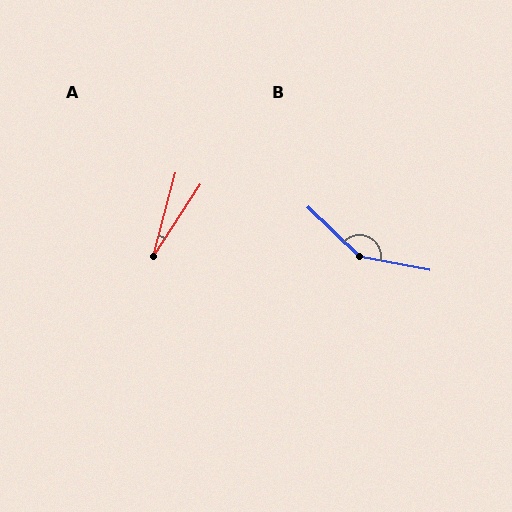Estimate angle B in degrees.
Approximately 147 degrees.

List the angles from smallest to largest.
A (18°), B (147°).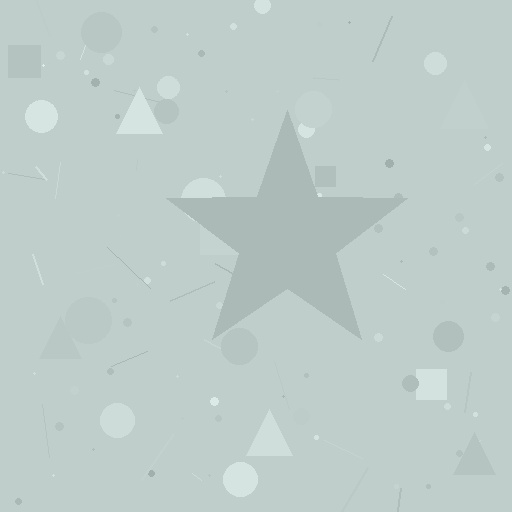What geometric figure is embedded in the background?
A star is embedded in the background.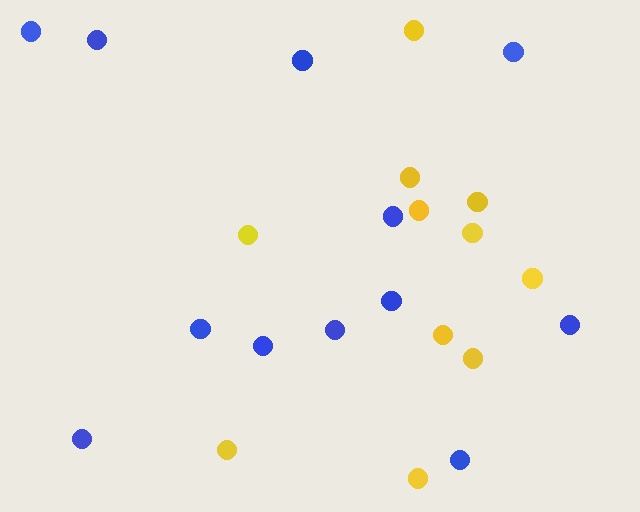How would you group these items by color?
There are 2 groups: one group of blue circles (12) and one group of yellow circles (11).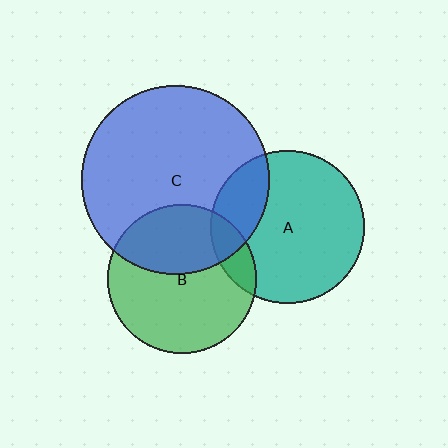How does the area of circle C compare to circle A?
Approximately 1.5 times.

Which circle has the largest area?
Circle C (blue).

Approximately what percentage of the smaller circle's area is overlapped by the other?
Approximately 40%.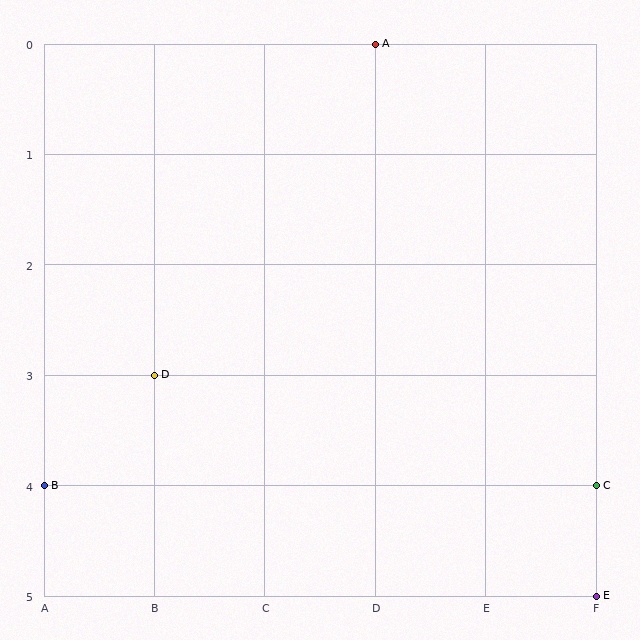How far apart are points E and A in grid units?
Points E and A are 2 columns and 5 rows apart (about 5.4 grid units diagonally).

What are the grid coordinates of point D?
Point D is at grid coordinates (B, 3).